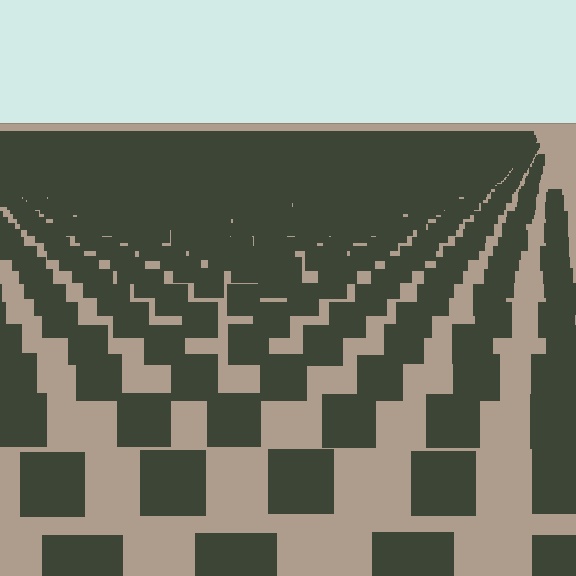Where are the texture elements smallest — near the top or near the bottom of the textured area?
Near the top.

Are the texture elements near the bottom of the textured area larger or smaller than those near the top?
Larger. Near the bottom, elements are closer to the viewer and appear at a bigger on-screen size.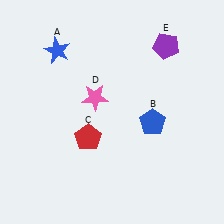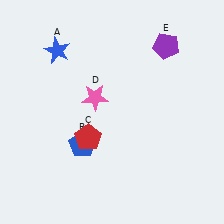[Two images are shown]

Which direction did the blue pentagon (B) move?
The blue pentagon (B) moved left.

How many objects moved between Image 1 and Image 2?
1 object moved between the two images.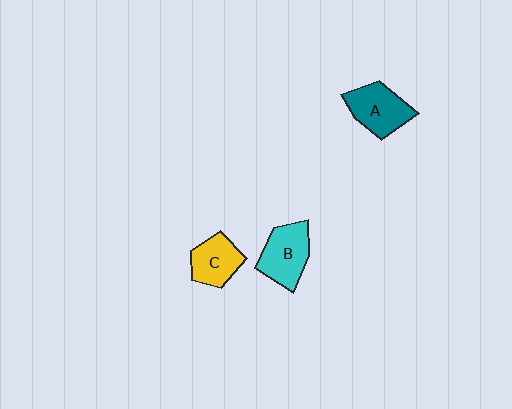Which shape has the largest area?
Shape B (cyan).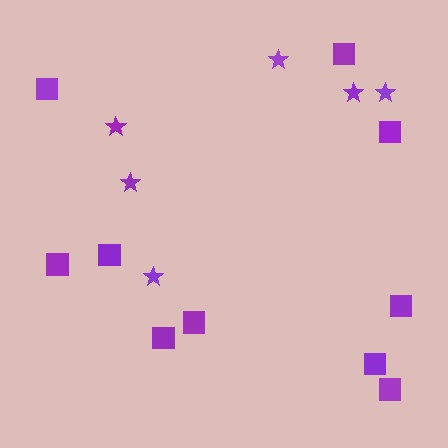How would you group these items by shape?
There are 2 groups: one group of stars (6) and one group of squares (10).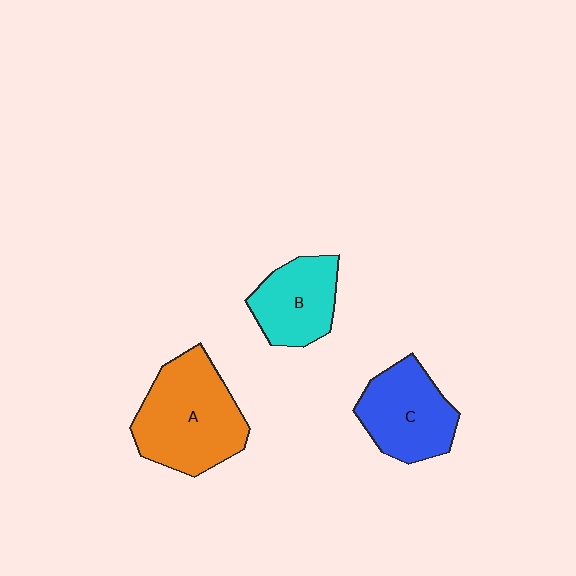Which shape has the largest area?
Shape A (orange).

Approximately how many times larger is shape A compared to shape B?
Approximately 1.6 times.